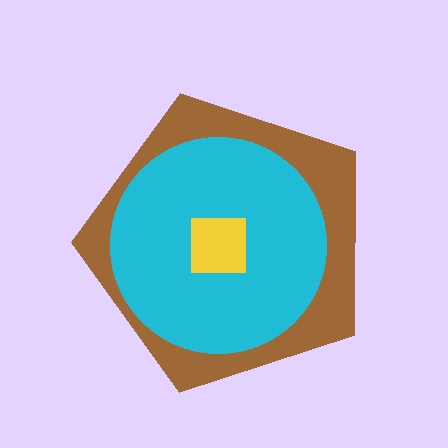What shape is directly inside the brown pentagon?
The cyan circle.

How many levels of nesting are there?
3.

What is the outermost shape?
The brown pentagon.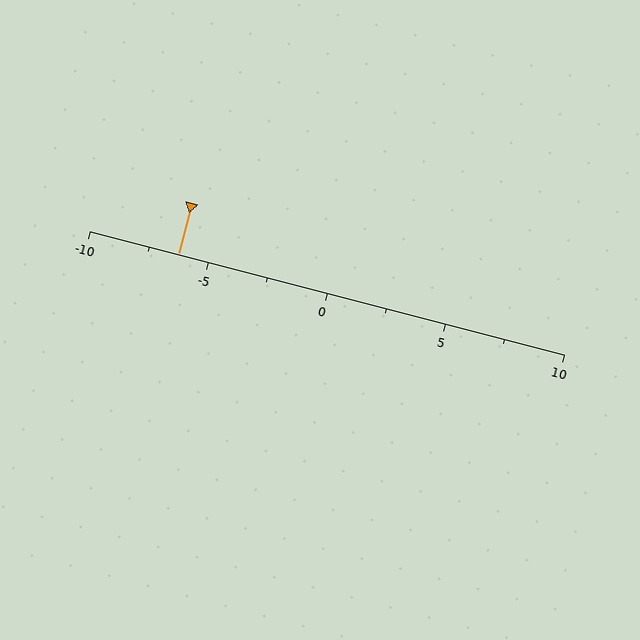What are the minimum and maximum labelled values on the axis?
The axis runs from -10 to 10.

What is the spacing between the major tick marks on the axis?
The major ticks are spaced 5 apart.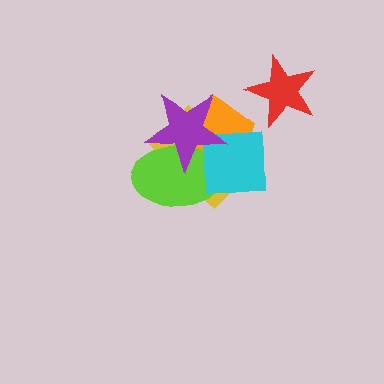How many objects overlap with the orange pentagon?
4 objects overlap with the orange pentagon.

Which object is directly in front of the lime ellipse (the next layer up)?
The cyan square is directly in front of the lime ellipse.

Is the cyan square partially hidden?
Yes, it is partially covered by another shape.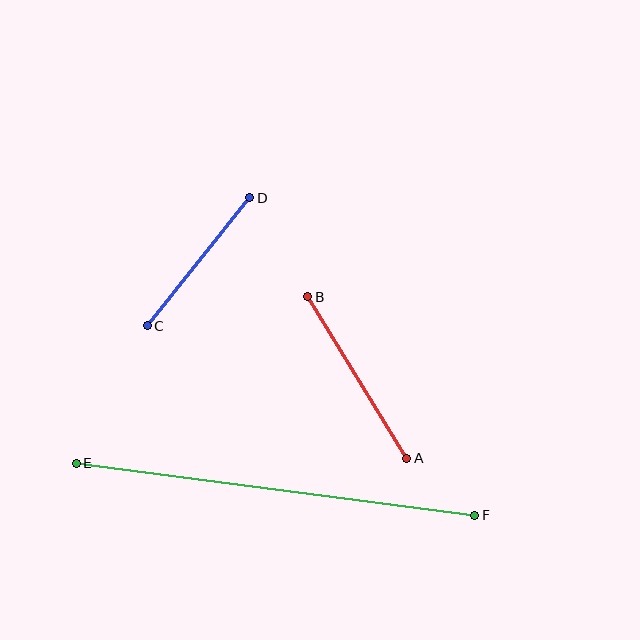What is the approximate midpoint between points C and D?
The midpoint is at approximately (199, 262) pixels.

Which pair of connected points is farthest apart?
Points E and F are farthest apart.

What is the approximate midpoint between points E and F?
The midpoint is at approximately (276, 489) pixels.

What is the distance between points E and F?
The distance is approximately 402 pixels.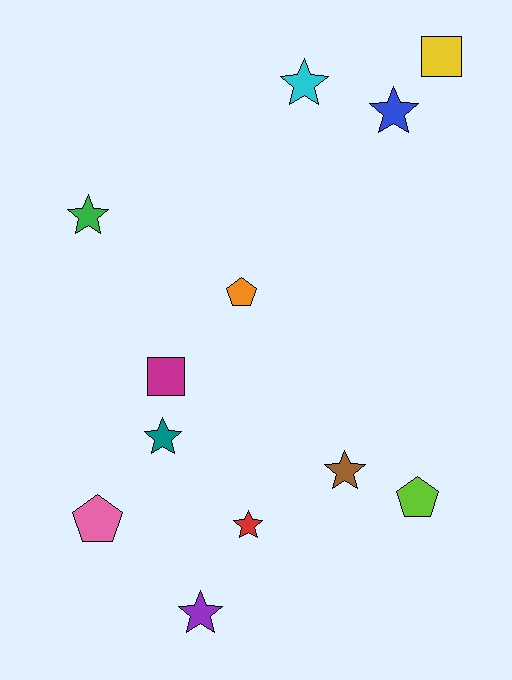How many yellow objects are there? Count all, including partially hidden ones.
There is 1 yellow object.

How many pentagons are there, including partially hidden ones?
There are 3 pentagons.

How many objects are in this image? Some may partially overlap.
There are 12 objects.